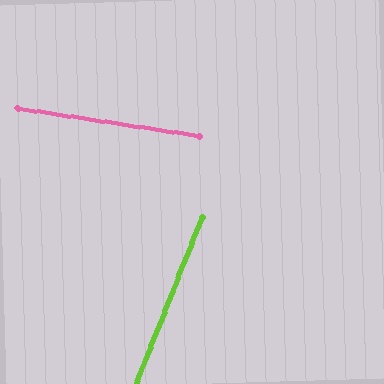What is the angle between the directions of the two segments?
Approximately 77 degrees.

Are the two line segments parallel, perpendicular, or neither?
Neither parallel nor perpendicular — they differ by about 77°.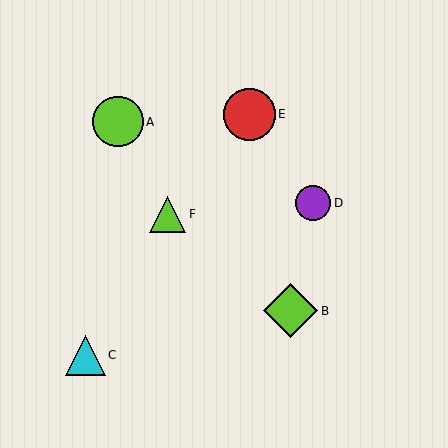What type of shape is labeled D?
Shape D is a purple circle.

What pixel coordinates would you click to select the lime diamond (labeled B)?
Click at (291, 311) to select the lime diamond B.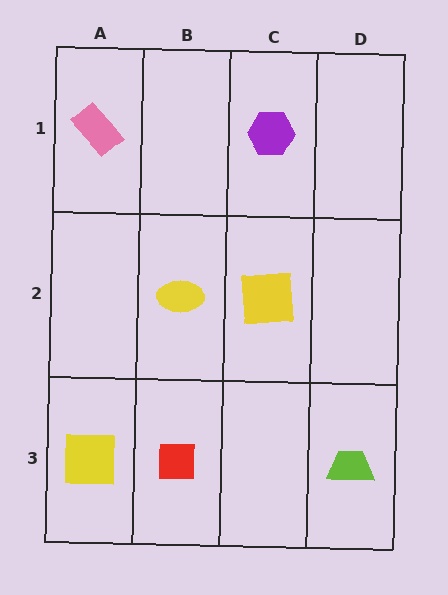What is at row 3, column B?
A red square.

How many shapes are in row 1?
2 shapes.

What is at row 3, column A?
A yellow square.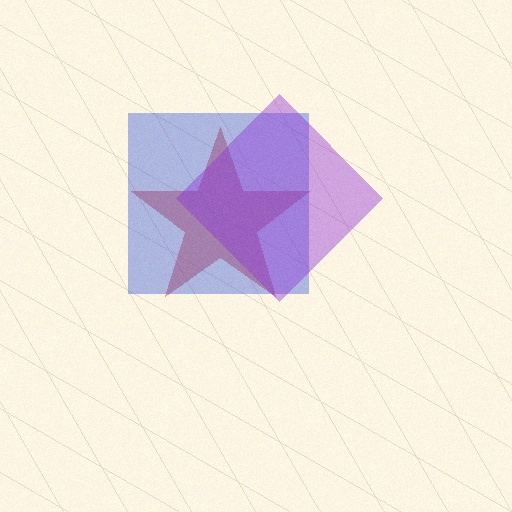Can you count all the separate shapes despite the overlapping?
Yes, there are 3 separate shapes.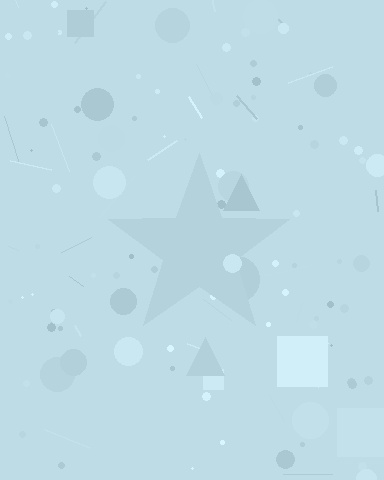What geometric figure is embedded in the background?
A star is embedded in the background.